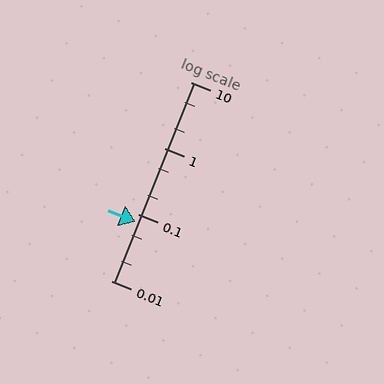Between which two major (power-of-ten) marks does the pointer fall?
The pointer is between 0.01 and 0.1.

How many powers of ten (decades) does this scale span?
The scale spans 3 decades, from 0.01 to 10.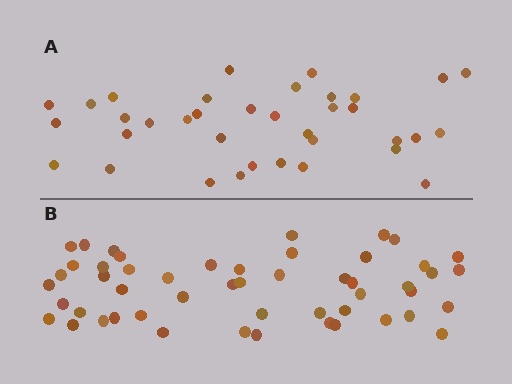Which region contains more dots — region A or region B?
Region B (the bottom region) has more dots.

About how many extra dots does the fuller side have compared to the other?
Region B has approximately 15 more dots than region A.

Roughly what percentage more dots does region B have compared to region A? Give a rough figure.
About 40% more.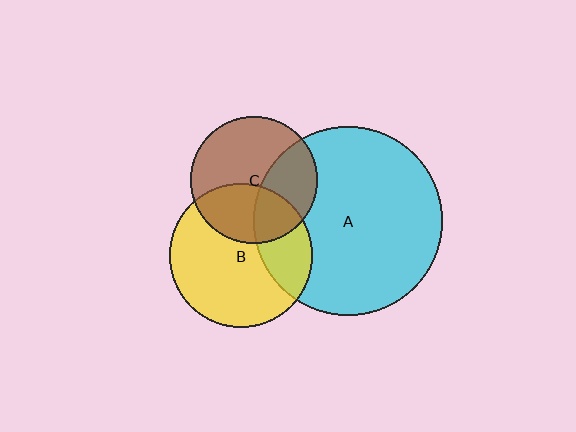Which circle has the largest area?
Circle A (cyan).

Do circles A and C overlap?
Yes.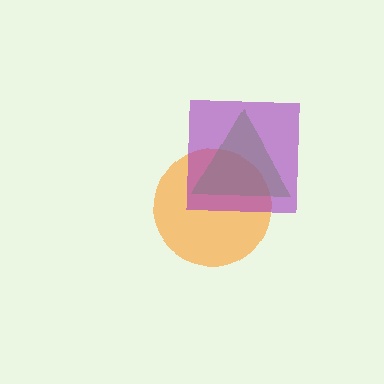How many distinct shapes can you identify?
There are 3 distinct shapes: an orange circle, a lime triangle, a purple square.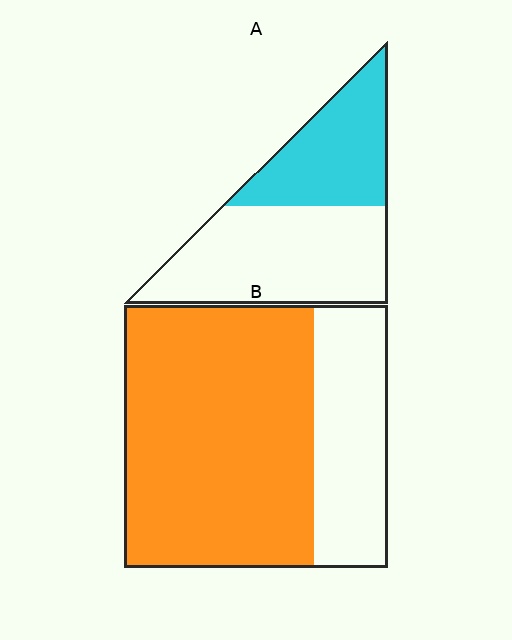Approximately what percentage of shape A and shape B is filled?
A is approximately 40% and B is approximately 70%.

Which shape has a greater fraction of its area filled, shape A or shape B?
Shape B.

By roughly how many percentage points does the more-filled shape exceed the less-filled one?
By roughly 35 percentage points (B over A).